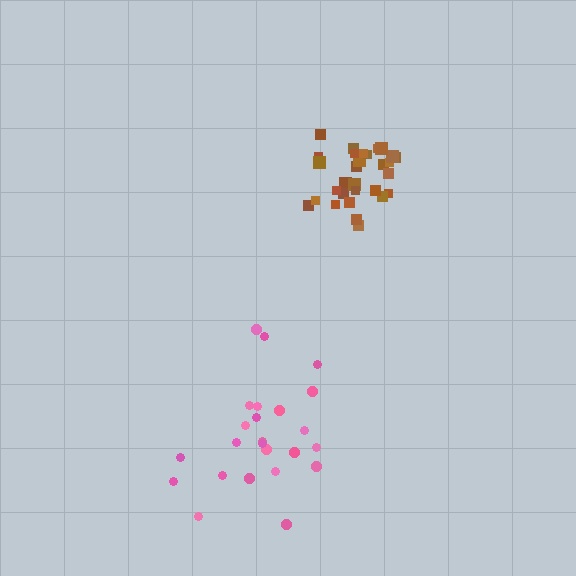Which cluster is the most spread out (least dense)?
Pink.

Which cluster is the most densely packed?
Brown.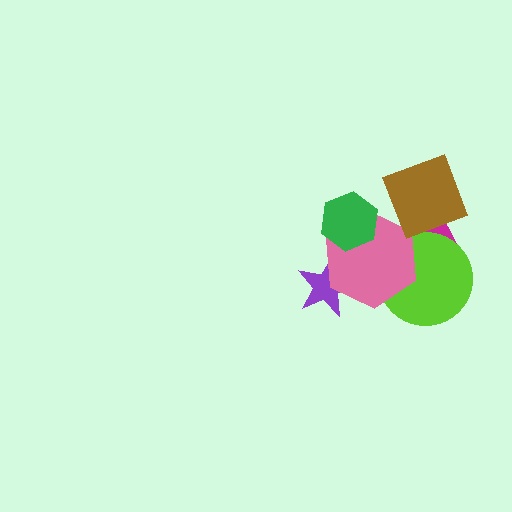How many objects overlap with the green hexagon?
1 object overlaps with the green hexagon.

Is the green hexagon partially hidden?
No, no other shape covers it.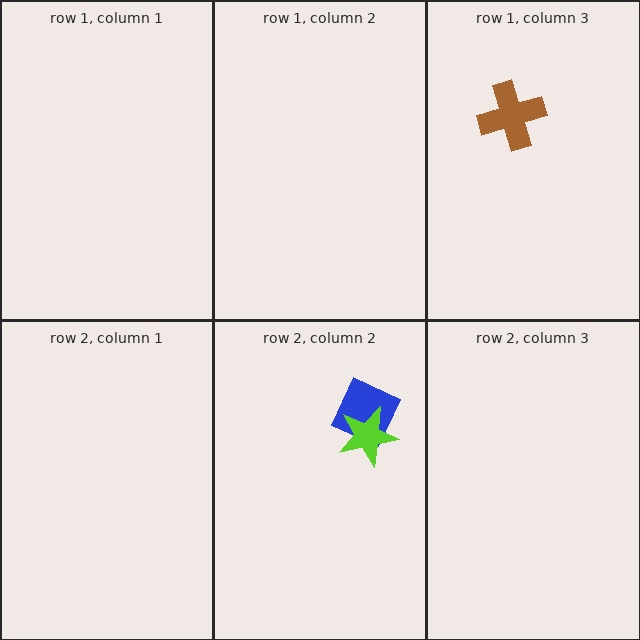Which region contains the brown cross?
The row 1, column 3 region.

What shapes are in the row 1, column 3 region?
The brown cross.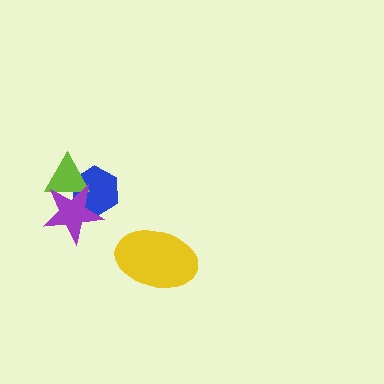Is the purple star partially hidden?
No, no other shape covers it.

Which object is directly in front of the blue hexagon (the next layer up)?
The lime triangle is directly in front of the blue hexagon.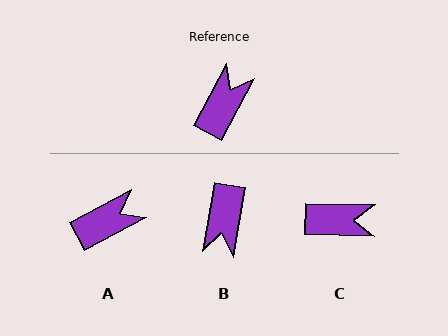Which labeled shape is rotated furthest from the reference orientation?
B, about 162 degrees away.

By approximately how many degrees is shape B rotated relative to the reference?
Approximately 162 degrees clockwise.